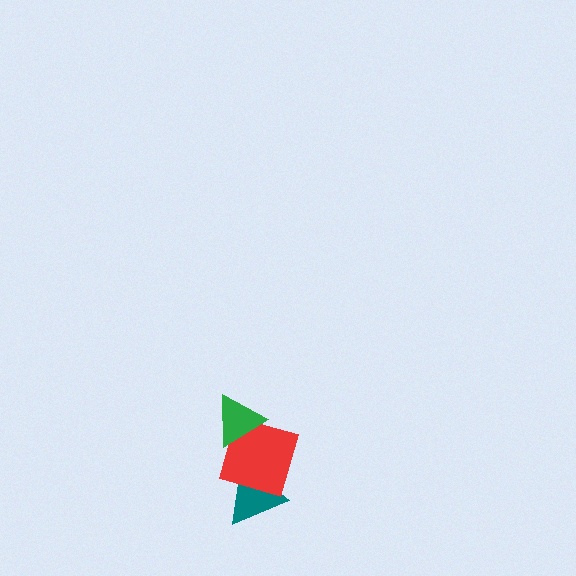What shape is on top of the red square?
The green triangle is on top of the red square.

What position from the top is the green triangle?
The green triangle is 1st from the top.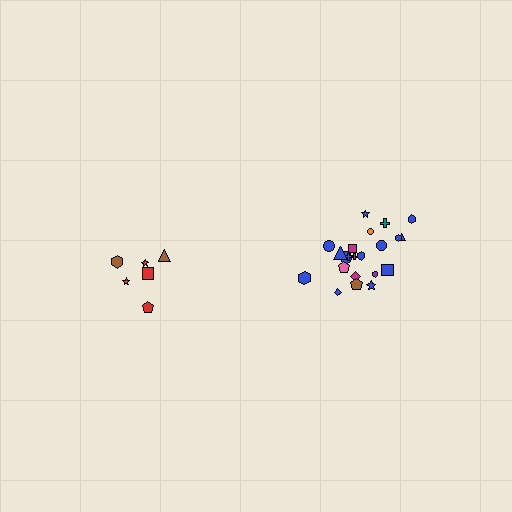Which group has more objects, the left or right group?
The right group.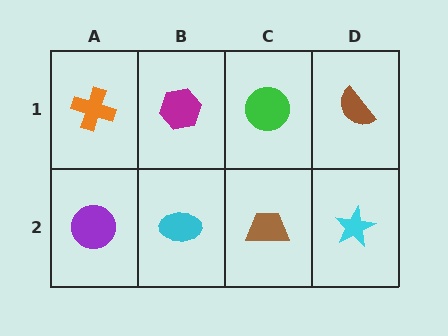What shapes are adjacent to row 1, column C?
A brown trapezoid (row 2, column C), a magenta hexagon (row 1, column B), a brown semicircle (row 1, column D).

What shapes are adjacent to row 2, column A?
An orange cross (row 1, column A), a cyan ellipse (row 2, column B).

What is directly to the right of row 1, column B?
A green circle.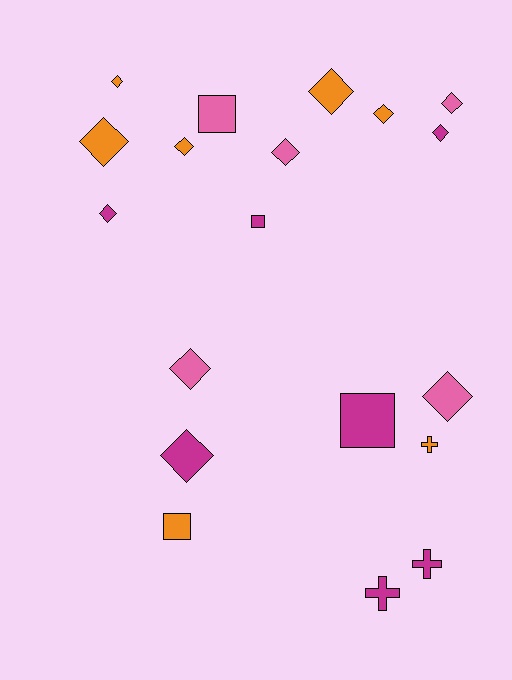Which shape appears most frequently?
Diamond, with 12 objects.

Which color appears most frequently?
Orange, with 7 objects.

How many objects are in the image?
There are 19 objects.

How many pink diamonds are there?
There are 4 pink diamonds.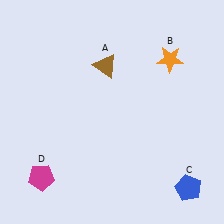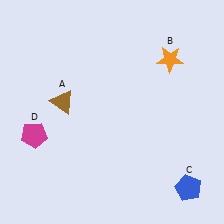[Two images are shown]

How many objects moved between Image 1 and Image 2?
2 objects moved between the two images.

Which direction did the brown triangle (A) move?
The brown triangle (A) moved left.